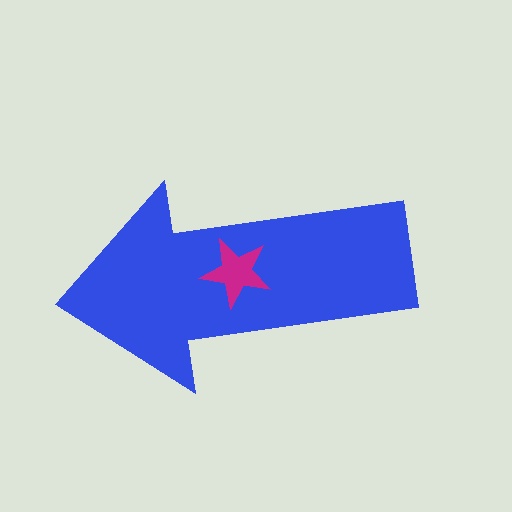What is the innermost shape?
The magenta star.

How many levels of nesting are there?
2.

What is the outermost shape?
The blue arrow.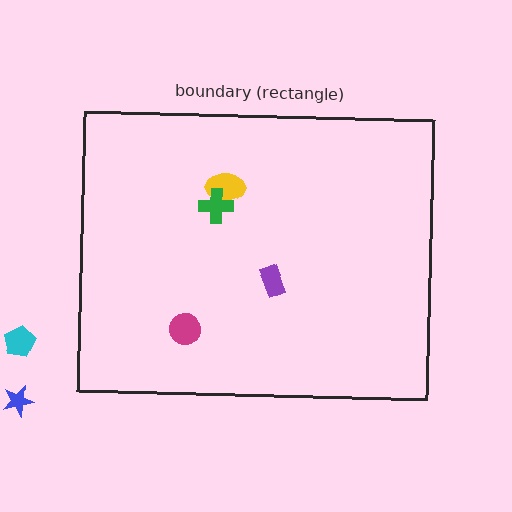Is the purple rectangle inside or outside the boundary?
Inside.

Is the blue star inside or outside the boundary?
Outside.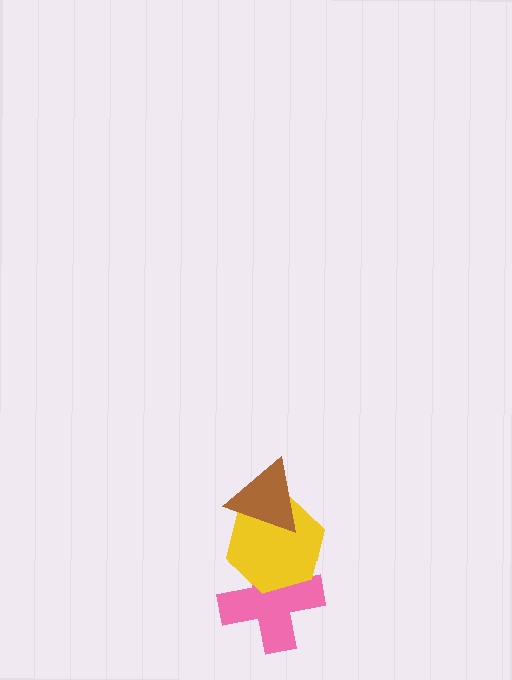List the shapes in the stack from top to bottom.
From top to bottom: the brown triangle, the yellow hexagon, the pink cross.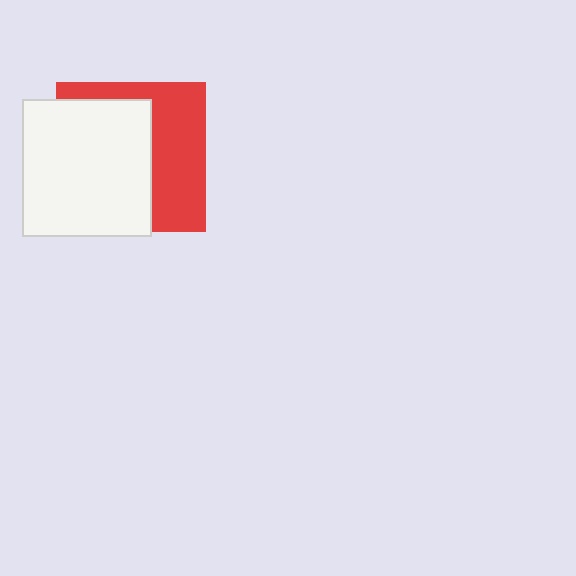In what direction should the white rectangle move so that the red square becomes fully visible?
The white rectangle should move left. That is the shortest direction to clear the overlap and leave the red square fully visible.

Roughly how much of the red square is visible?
A small part of it is visible (roughly 44%).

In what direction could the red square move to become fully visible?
The red square could move right. That would shift it out from behind the white rectangle entirely.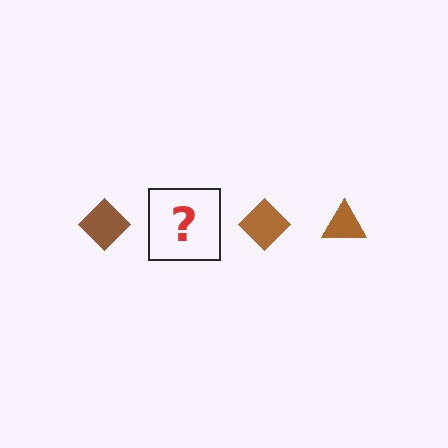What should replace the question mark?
The question mark should be replaced with a brown triangle.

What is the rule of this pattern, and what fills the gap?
The rule is that the pattern cycles through diamond, triangle shapes in brown. The gap should be filled with a brown triangle.